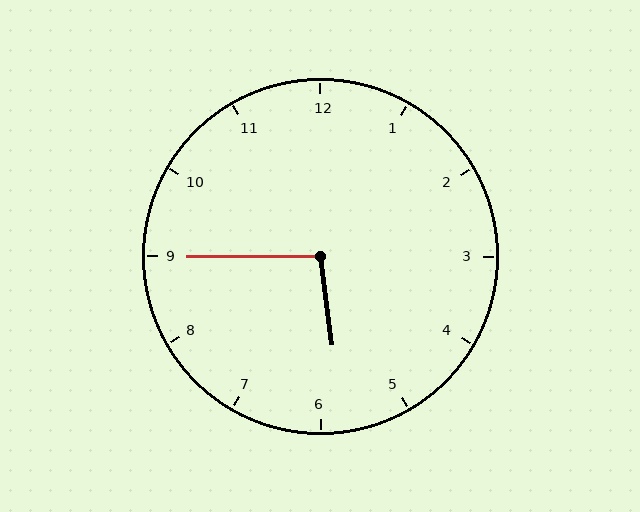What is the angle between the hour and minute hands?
Approximately 98 degrees.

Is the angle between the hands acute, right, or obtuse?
It is obtuse.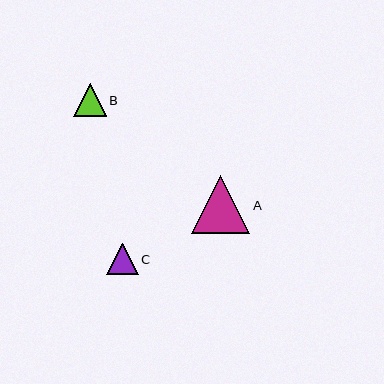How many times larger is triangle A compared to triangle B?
Triangle A is approximately 1.8 times the size of triangle B.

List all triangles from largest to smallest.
From largest to smallest: A, B, C.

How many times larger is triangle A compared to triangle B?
Triangle A is approximately 1.8 times the size of triangle B.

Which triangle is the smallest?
Triangle C is the smallest with a size of approximately 31 pixels.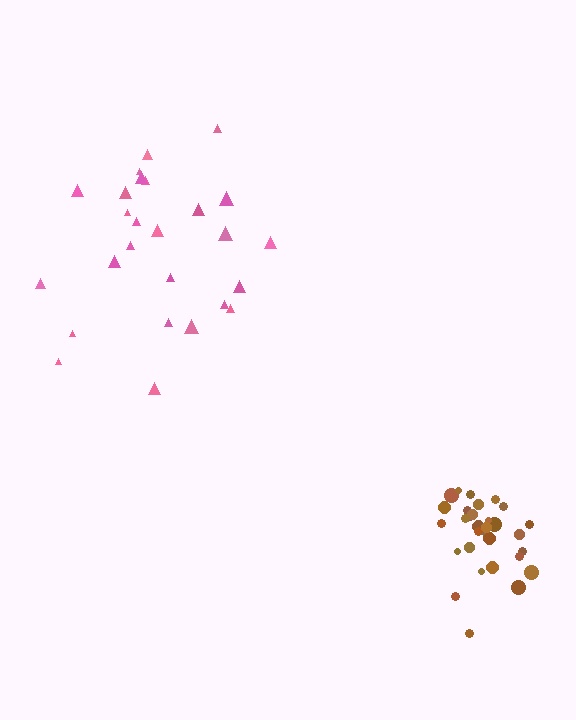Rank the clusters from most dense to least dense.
brown, pink.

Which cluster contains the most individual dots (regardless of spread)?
Brown (32).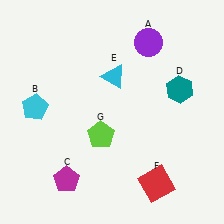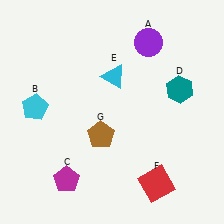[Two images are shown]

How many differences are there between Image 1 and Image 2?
There is 1 difference between the two images.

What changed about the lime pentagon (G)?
In Image 1, G is lime. In Image 2, it changed to brown.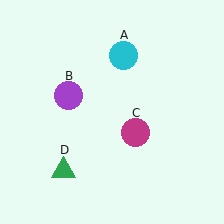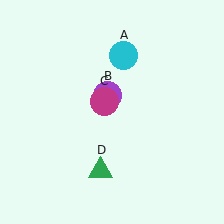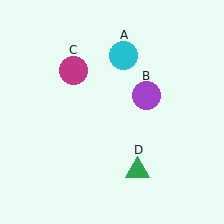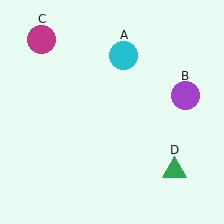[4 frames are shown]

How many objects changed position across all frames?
3 objects changed position: purple circle (object B), magenta circle (object C), green triangle (object D).